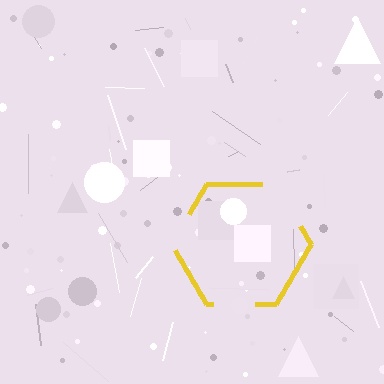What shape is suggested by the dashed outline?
The dashed outline suggests a hexagon.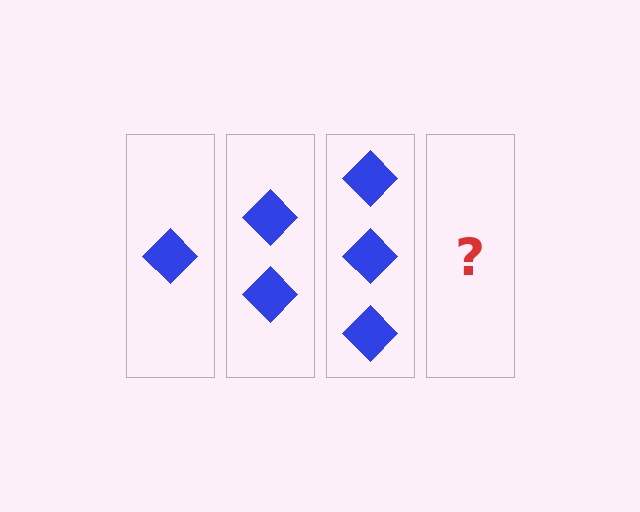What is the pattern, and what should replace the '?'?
The pattern is that each step adds one more diamond. The '?' should be 4 diamonds.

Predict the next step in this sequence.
The next step is 4 diamonds.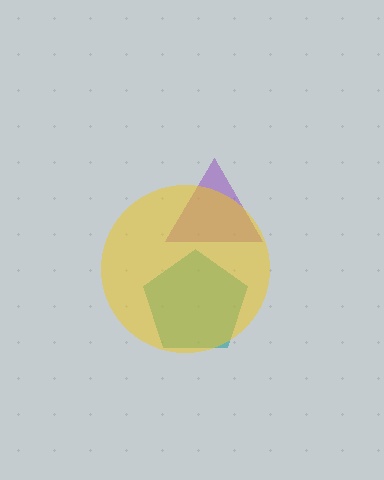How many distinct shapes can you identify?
There are 3 distinct shapes: a purple triangle, a teal pentagon, a yellow circle.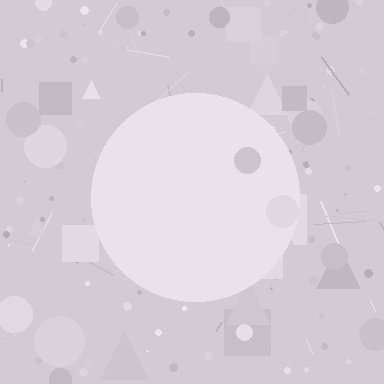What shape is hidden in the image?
A circle is hidden in the image.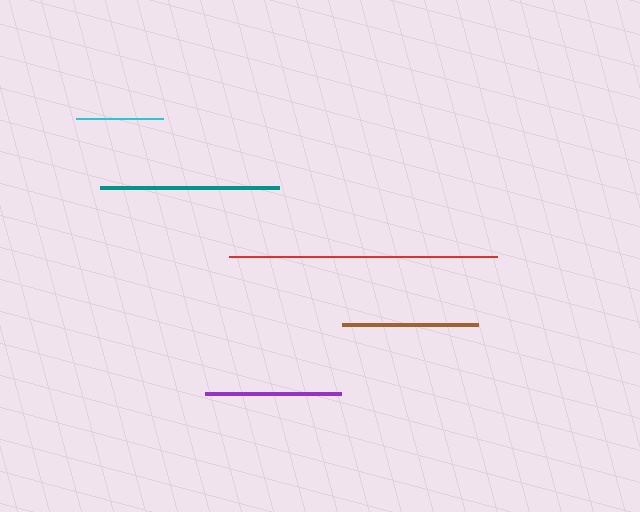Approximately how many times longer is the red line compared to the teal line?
The red line is approximately 1.5 times the length of the teal line.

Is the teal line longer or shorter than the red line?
The red line is longer than the teal line.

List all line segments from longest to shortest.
From longest to shortest: red, teal, brown, purple, cyan.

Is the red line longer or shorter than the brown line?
The red line is longer than the brown line.